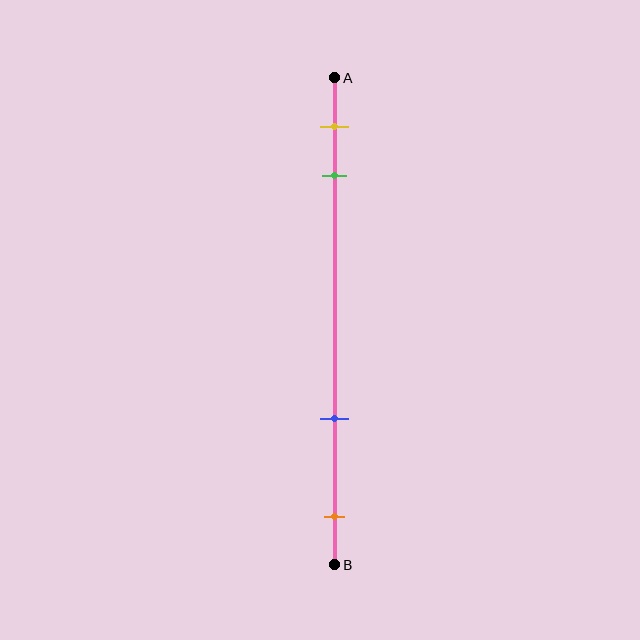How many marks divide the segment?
There are 4 marks dividing the segment.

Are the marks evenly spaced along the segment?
No, the marks are not evenly spaced.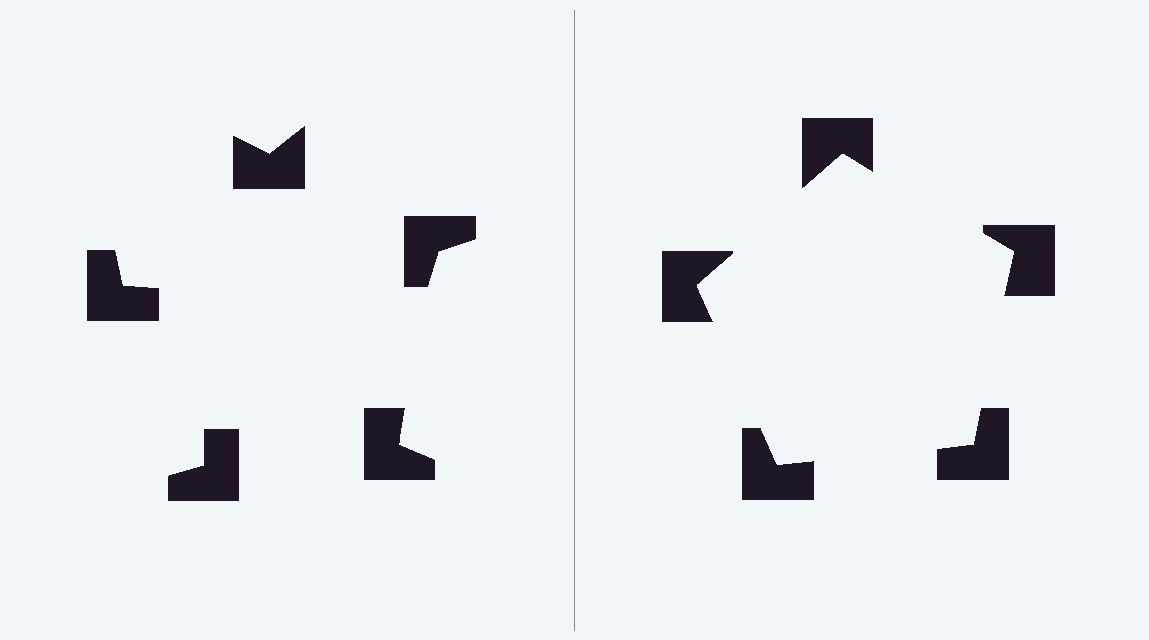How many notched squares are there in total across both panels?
10 — 5 on each side.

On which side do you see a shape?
An illusory pentagon appears on the right side. On the left side the wedge cuts are rotated, so no coherent shape forms.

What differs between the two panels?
The notched squares are positioned identically on both sides; only the wedge orientations differ. On the right they align to a pentagon; on the left they are misaligned.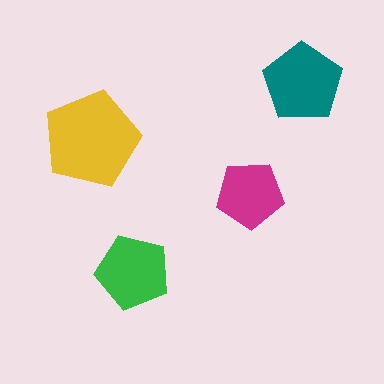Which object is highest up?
The teal pentagon is topmost.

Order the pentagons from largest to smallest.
the yellow one, the teal one, the green one, the magenta one.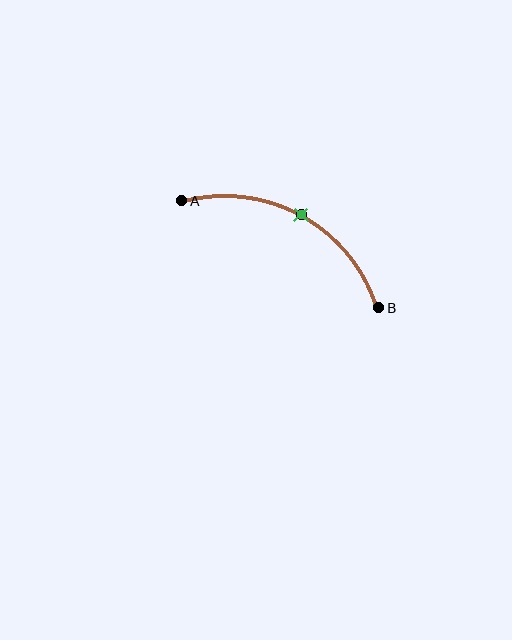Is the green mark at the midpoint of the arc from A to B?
Yes. The green mark lies on the arc at equal arc-length from both A and B — it is the arc midpoint.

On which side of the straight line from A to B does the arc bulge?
The arc bulges above the straight line connecting A and B.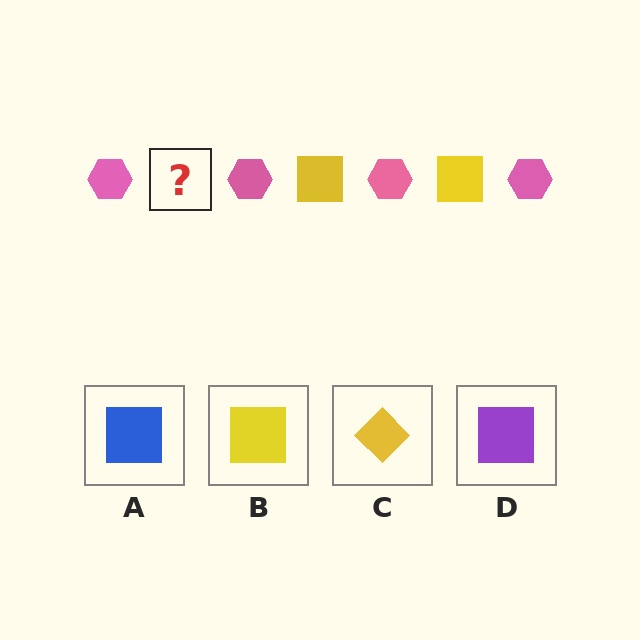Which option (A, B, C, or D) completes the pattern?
B.